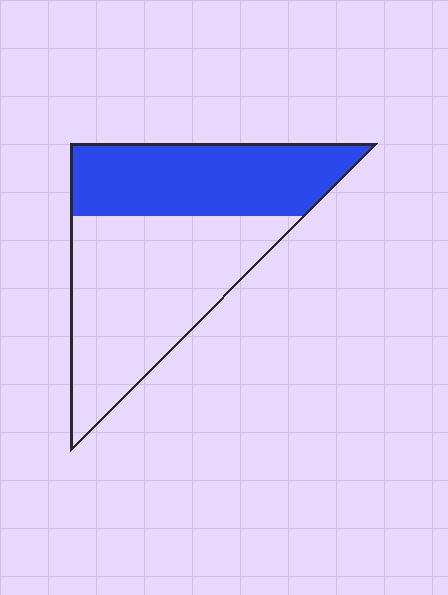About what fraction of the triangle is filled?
About two fifths (2/5).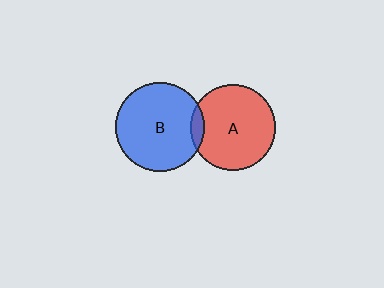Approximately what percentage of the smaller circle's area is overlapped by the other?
Approximately 10%.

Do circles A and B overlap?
Yes.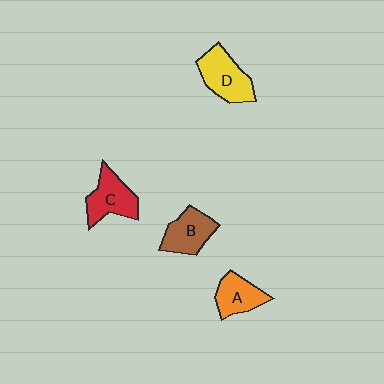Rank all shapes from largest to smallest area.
From largest to smallest: D (yellow), C (red), B (brown), A (orange).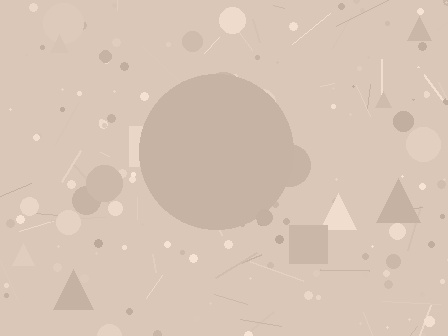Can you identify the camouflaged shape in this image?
The camouflaged shape is a circle.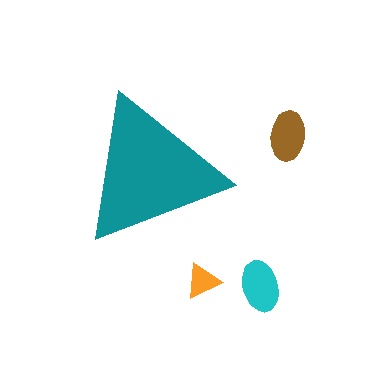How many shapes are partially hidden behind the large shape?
0 shapes are partially hidden.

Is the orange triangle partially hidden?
No, the orange triangle is fully visible.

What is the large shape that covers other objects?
A teal triangle.